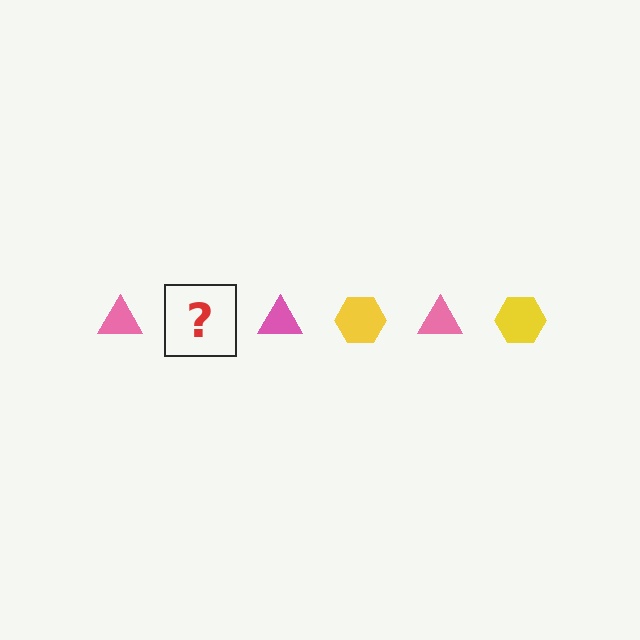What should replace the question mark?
The question mark should be replaced with a yellow hexagon.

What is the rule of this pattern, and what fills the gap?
The rule is that the pattern alternates between pink triangle and yellow hexagon. The gap should be filled with a yellow hexagon.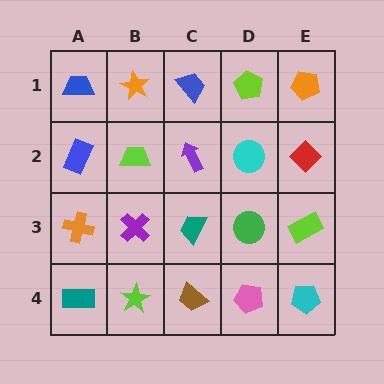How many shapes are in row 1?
5 shapes.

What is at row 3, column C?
A teal trapezoid.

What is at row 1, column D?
A lime pentagon.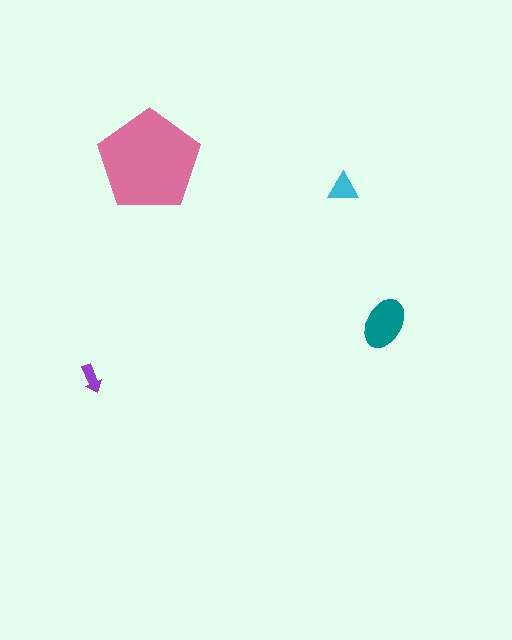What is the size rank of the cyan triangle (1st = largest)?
3rd.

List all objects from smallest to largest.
The purple arrow, the cyan triangle, the teal ellipse, the pink pentagon.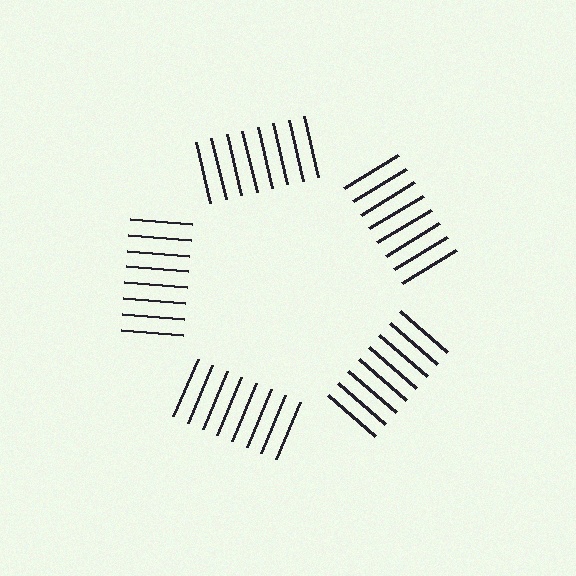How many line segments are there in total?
40 — 8 along each of the 5 edges.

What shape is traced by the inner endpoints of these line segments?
An illusory pentagon — the line segments terminate on its edges but no continuous stroke is drawn.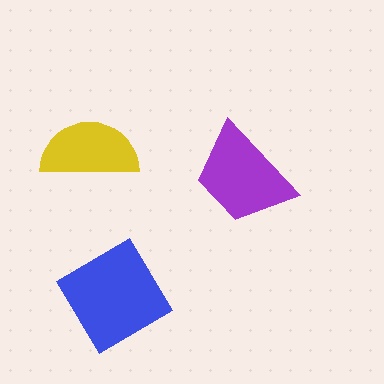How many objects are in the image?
There are 3 objects in the image.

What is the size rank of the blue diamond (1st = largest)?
1st.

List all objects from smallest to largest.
The yellow semicircle, the purple trapezoid, the blue diamond.